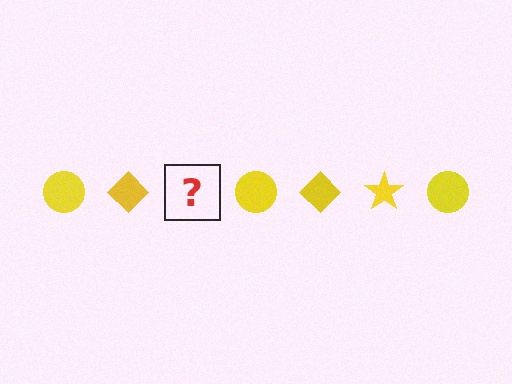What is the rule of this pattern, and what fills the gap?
The rule is that the pattern cycles through circle, diamond, star shapes in yellow. The gap should be filled with a yellow star.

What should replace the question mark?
The question mark should be replaced with a yellow star.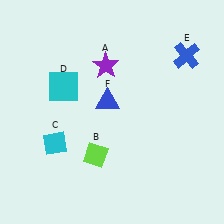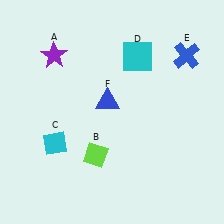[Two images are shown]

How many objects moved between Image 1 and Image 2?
2 objects moved between the two images.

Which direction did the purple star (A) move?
The purple star (A) moved left.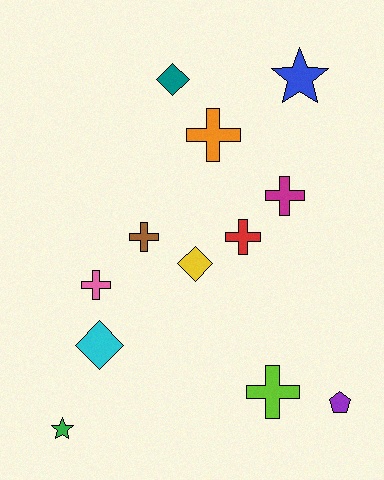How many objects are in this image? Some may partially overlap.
There are 12 objects.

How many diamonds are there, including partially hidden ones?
There are 3 diamonds.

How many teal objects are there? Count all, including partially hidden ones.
There is 1 teal object.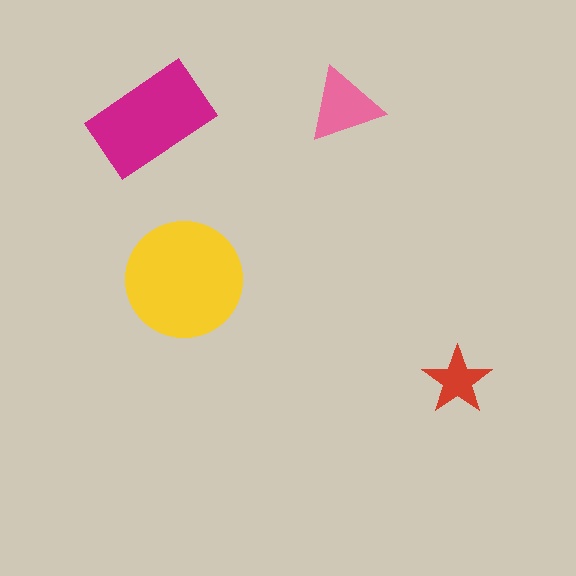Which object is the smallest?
The red star.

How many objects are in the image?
There are 4 objects in the image.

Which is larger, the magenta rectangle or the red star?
The magenta rectangle.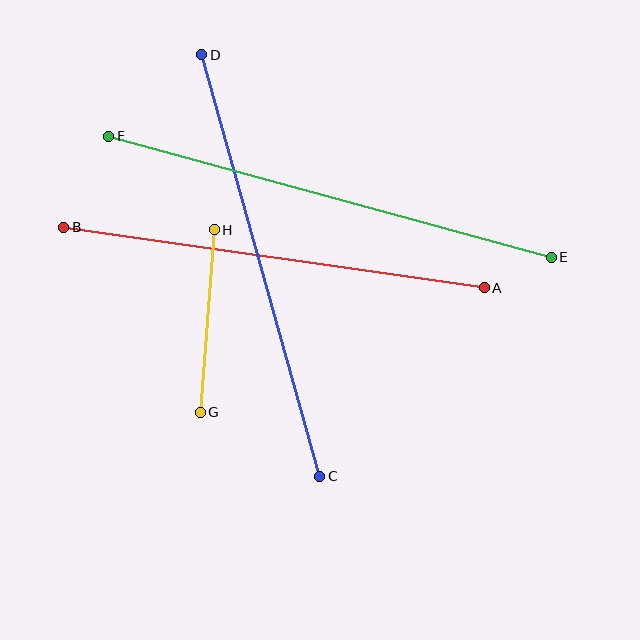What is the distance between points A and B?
The distance is approximately 425 pixels.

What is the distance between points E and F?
The distance is approximately 459 pixels.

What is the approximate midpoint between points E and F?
The midpoint is at approximately (330, 197) pixels.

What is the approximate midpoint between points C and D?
The midpoint is at approximately (261, 266) pixels.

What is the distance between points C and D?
The distance is approximately 438 pixels.